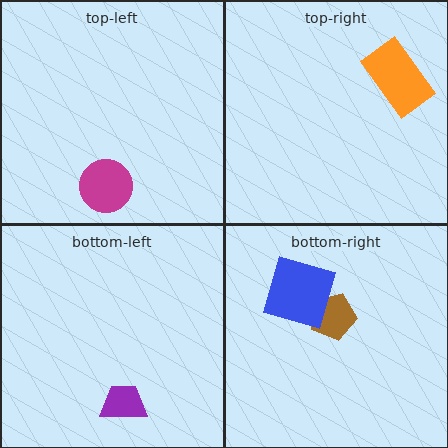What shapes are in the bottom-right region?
The brown pentagon, the blue square.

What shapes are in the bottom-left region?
The purple trapezoid.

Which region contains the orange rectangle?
The top-right region.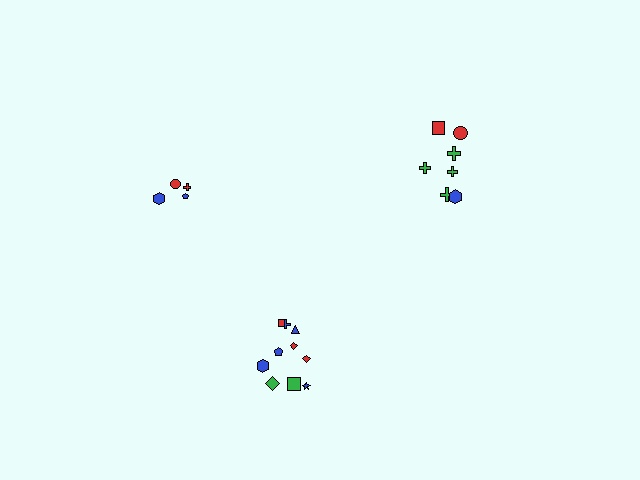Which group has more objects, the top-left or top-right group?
The top-right group.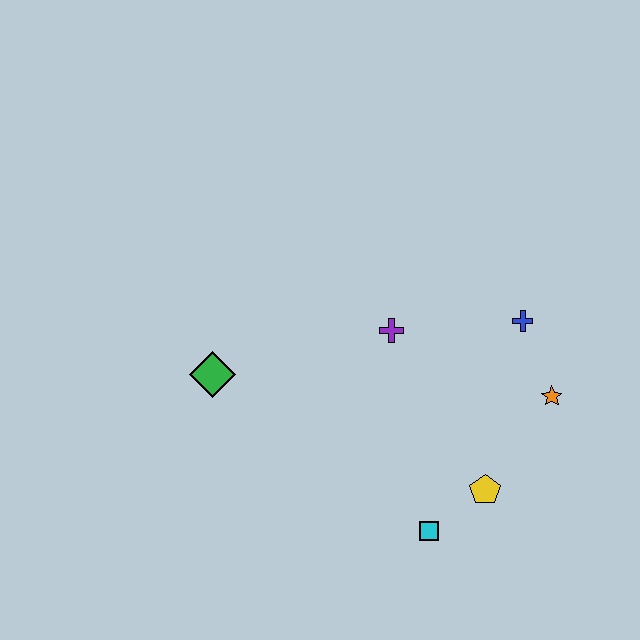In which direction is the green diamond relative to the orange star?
The green diamond is to the left of the orange star.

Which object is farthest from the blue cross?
The green diamond is farthest from the blue cross.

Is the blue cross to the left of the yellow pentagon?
No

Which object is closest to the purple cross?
The blue cross is closest to the purple cross.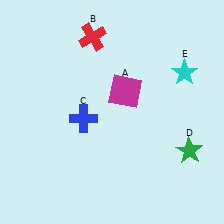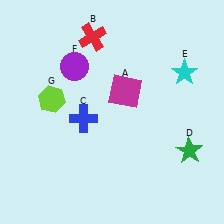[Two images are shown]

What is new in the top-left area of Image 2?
A purple circle (F) was added in the top-left area of Image 2.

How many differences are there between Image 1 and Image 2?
There are 2 differences between the two images.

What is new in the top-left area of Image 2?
A lime hexagon (G) was added in the top-left area of Image 2.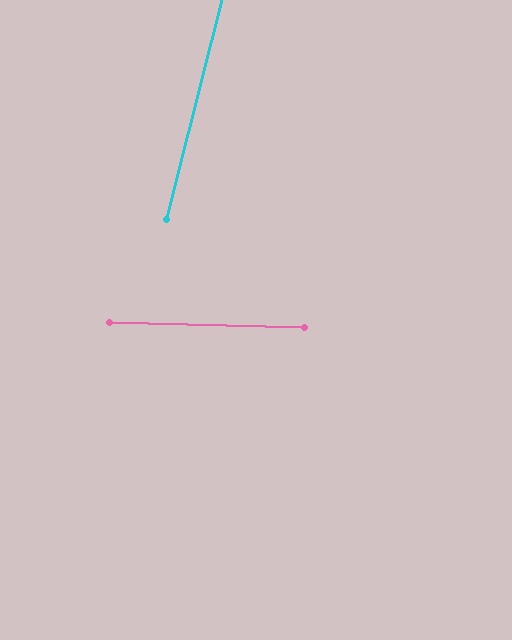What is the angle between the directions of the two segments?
Approximately 78 degrees.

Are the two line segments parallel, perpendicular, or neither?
Neither parallel nor perpendicular — they differ by about 78°.